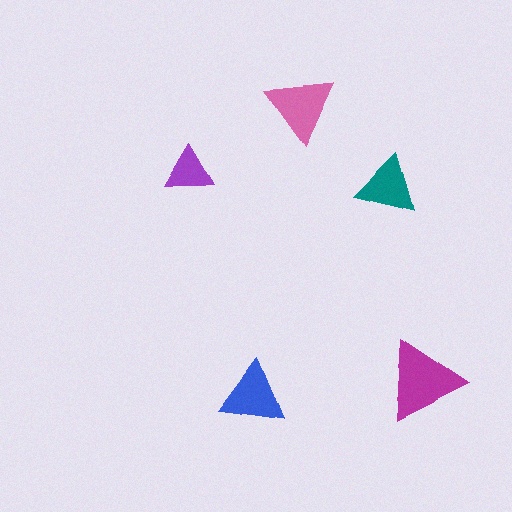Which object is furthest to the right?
The magenta triangle is rightmost.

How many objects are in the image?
There are 5 objects in the image.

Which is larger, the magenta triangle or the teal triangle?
The magenta one.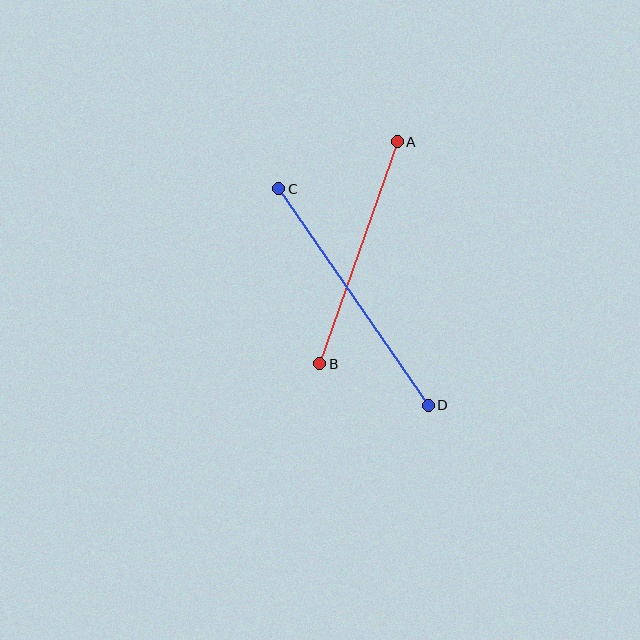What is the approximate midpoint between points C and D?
The midpoint is at approximately (353, 297) pixels.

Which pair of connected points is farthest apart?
Points C and D are farthest apart.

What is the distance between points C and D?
The distance is approximately 263 pixels.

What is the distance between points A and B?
The distance is approximately 235 pixels.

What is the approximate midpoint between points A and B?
The midpoint is at approximately (359, 253) pixels.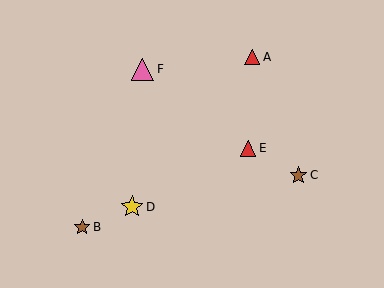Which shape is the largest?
The pink triangle (labeled F) is the largest.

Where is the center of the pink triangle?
The center of the pink triangle is at (142, 69).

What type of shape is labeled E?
Shape E is a red triangle.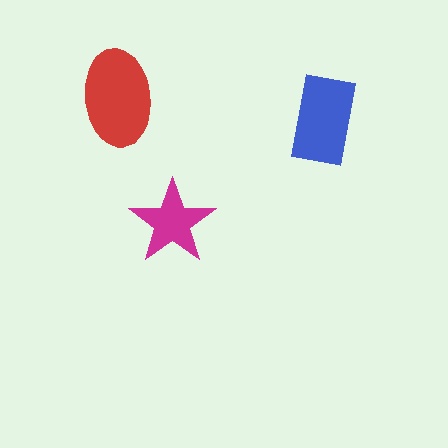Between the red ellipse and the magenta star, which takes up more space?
The red ellipse.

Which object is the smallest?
The magenta star.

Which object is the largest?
The red ellipse.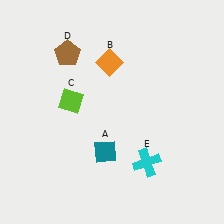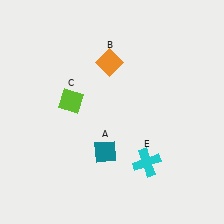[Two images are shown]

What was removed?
The brown pentagon (D) was removed in Image 2.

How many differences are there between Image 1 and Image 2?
There is 1 difference between the two images.